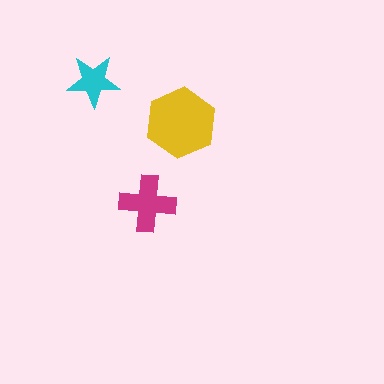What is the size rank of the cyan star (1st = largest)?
3rd.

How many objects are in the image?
There are 3 objects in the image.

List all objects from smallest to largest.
The cyan star, the magenta cross, the yellow hexagon.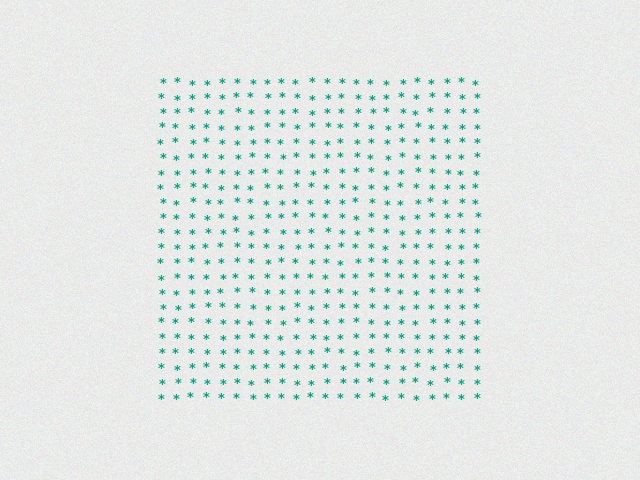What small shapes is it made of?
It is made of small asterisks.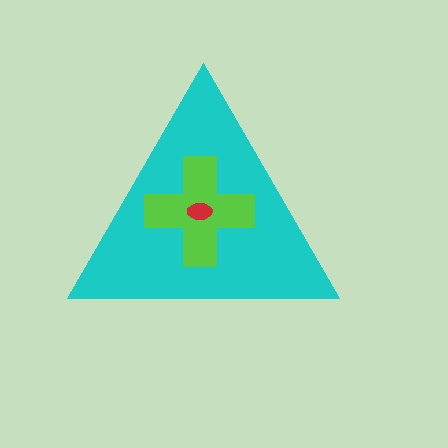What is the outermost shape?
The cyan triangle.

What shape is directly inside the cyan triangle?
The lime cross.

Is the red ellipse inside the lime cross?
Yes.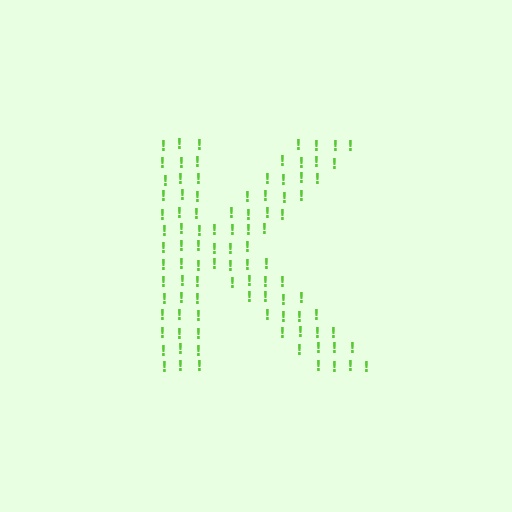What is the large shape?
The large shape is the letter K.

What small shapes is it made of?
It is made of small exclamation marks.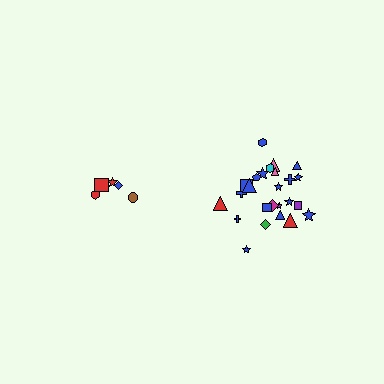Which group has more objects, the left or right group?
The right group.